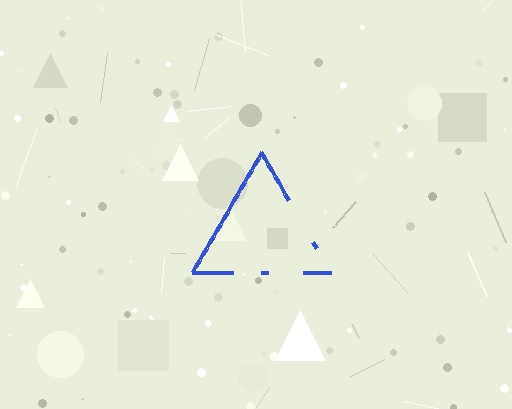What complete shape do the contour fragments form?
The contour fragments form a triangle.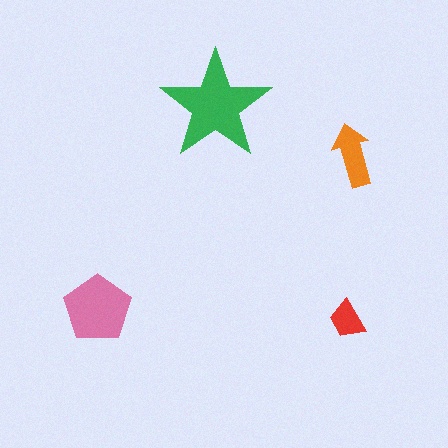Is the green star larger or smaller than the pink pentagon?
Larger.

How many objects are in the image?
There are 4 objects in the image.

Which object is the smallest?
The red trapezoid.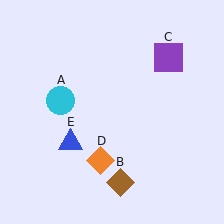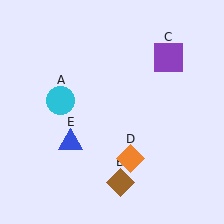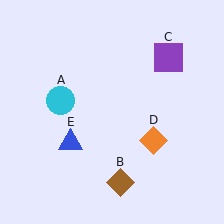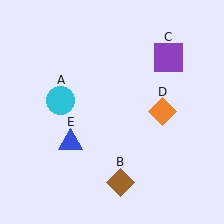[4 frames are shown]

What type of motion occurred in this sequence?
The orange diamond (object D) rotated counterclockwise around the center of the scene.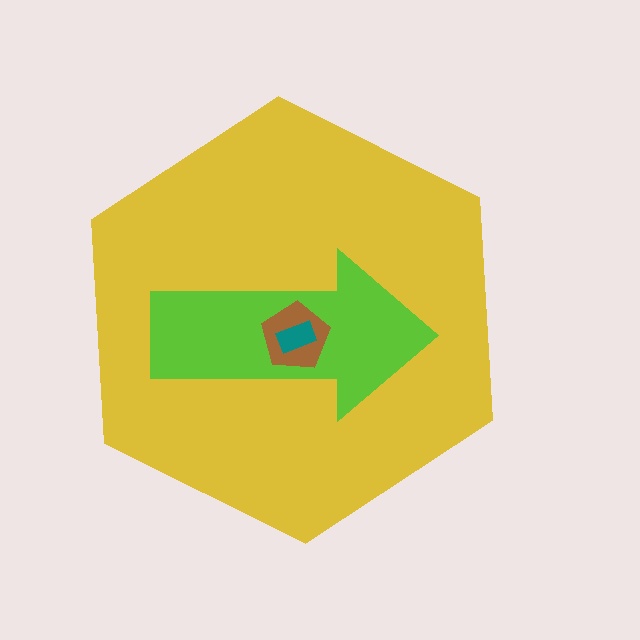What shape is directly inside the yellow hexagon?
The lime arrow.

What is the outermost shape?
The yellow hexagon.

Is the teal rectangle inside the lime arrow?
Yes.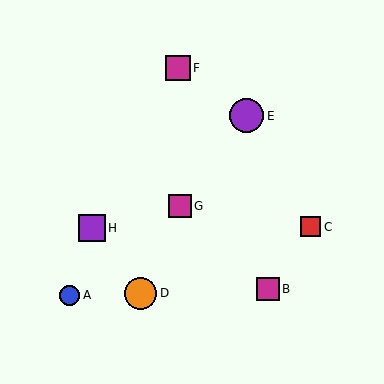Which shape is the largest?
The purple circle (labeled E) is the largest.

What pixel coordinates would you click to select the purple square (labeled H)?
Click at (92, 228) to select the purple square H.